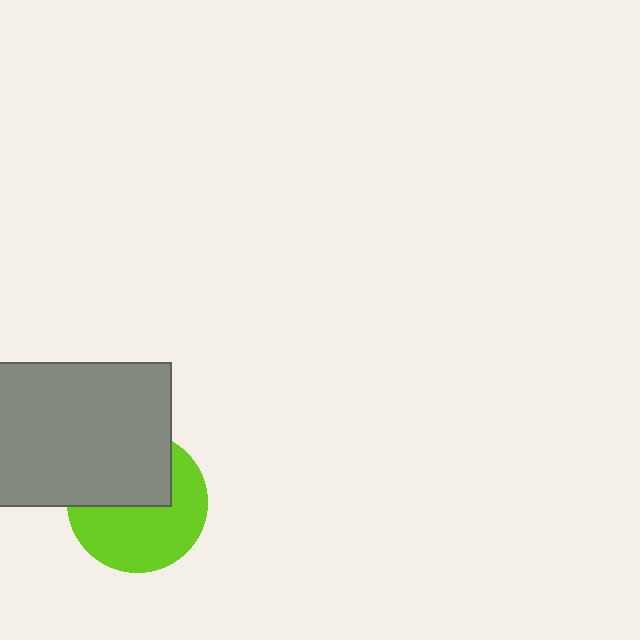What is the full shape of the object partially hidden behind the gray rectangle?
The partially hidden object is a lime circle.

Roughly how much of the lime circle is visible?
About half of it is visible (roughly 57%).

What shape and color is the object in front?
The object in front is a gray rectangle.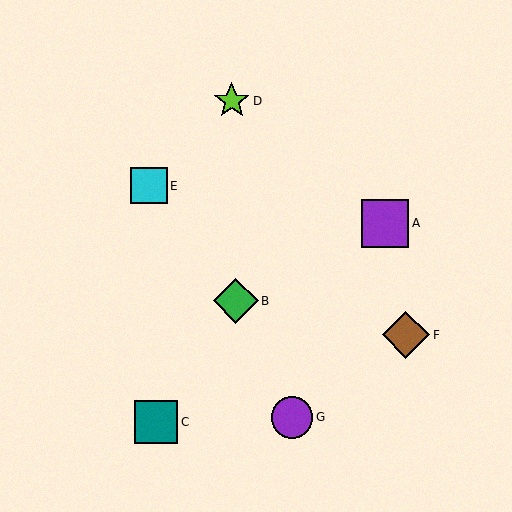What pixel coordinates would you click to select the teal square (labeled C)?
Click at (156, 422) to select the teal square C.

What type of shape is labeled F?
Shape F is a brown diamond.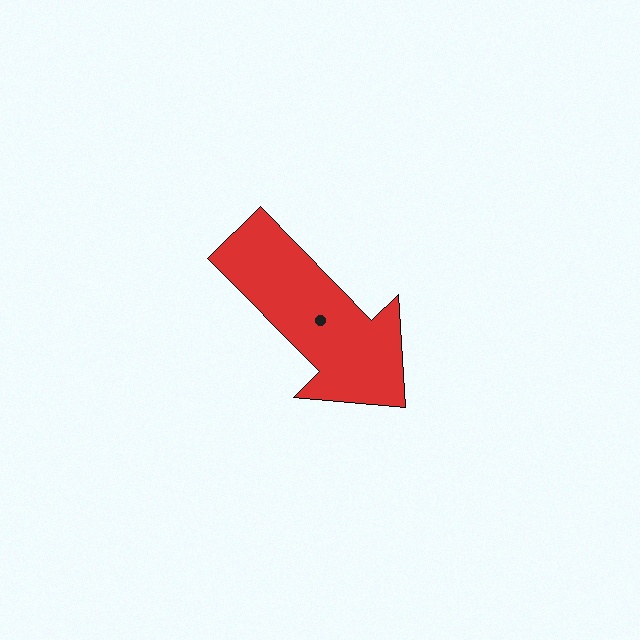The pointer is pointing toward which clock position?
Roughly 5 o'clock.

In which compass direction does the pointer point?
Southeast.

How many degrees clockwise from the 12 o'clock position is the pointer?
Approximately 136 degrees.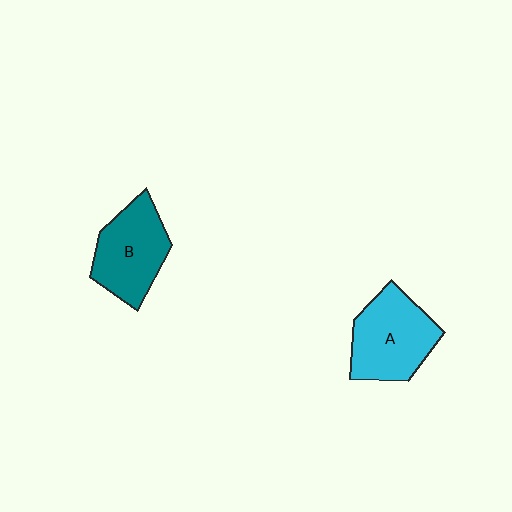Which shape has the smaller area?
Shape B (teal).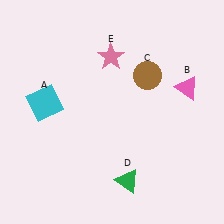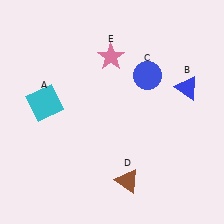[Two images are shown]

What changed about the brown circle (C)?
In Image 1, C is brown. In Image 2, it changed to blue.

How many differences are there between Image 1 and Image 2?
There are 3 differences between the two images.